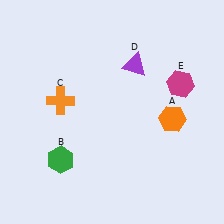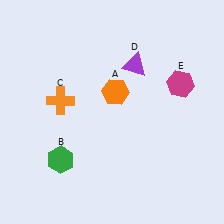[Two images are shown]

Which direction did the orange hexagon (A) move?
The orange hexagon (A) moved left.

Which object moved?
The orange hexagon (A) moved left.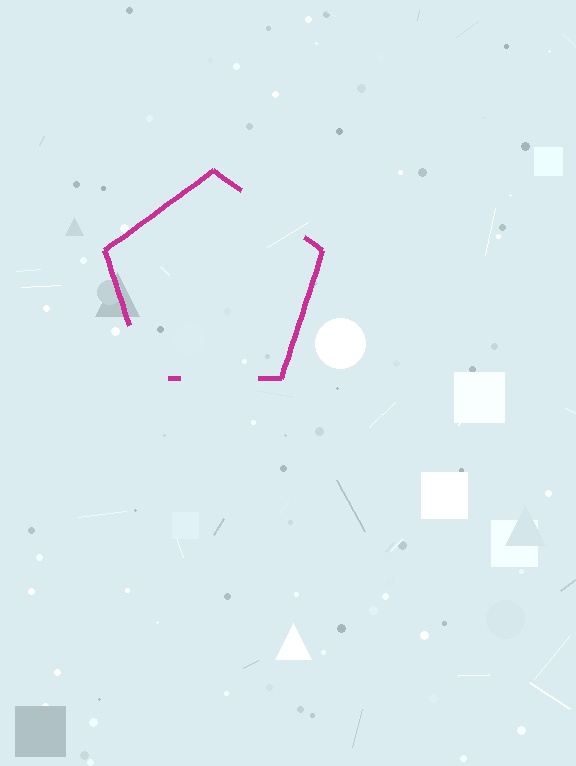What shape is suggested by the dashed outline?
The dashed outline suggests a pentagon.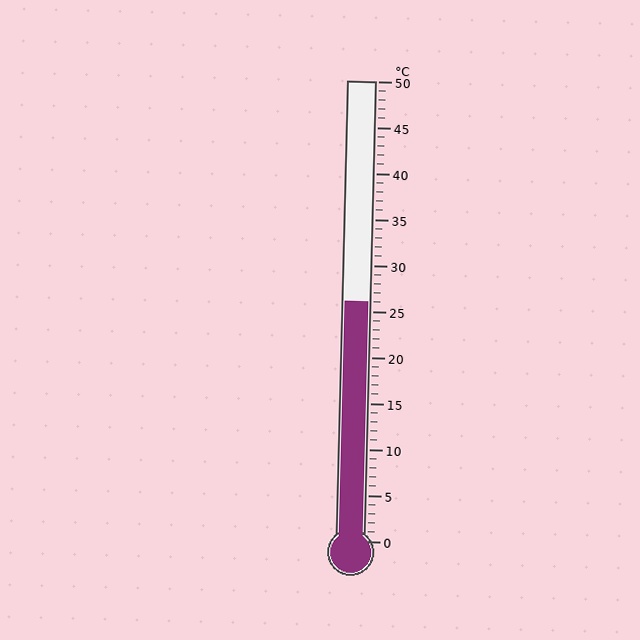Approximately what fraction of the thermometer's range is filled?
The thermometer is filled to approximately 50% of its range.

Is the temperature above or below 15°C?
The temperature is above 15°C.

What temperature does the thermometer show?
The thermometer shows approximately 26°C.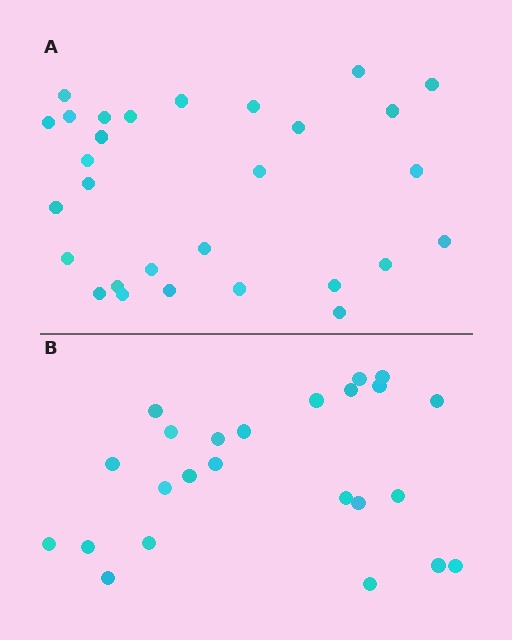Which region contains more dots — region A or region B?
Region A (the top region) has more dots.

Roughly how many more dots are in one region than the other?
Region A has about 5 more dots than region B.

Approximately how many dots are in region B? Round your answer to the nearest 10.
About 20 dots. (The exact count is 24, which rounds to 20.)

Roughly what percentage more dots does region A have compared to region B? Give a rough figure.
About 20% more.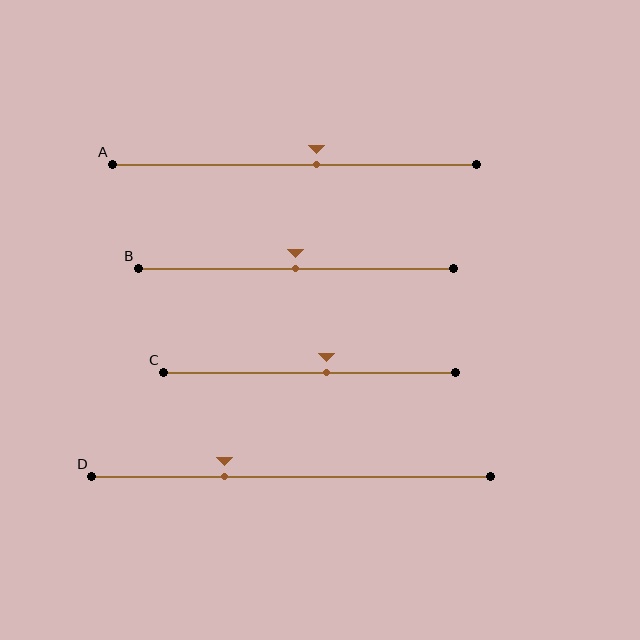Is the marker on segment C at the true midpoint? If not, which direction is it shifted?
No, the marker on segment C is shifted to the right by about 6% of the segment length.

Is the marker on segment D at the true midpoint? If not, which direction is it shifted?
No, the marker on segment D is shifted to the left by about 17% of the segment length.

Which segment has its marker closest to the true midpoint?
Segment B has its marker closest to the true midpoint.